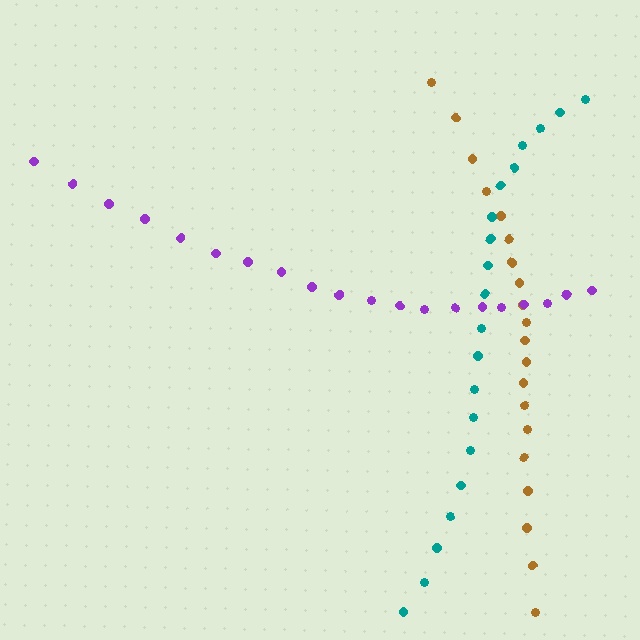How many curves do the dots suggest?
There are 3 distinct paths.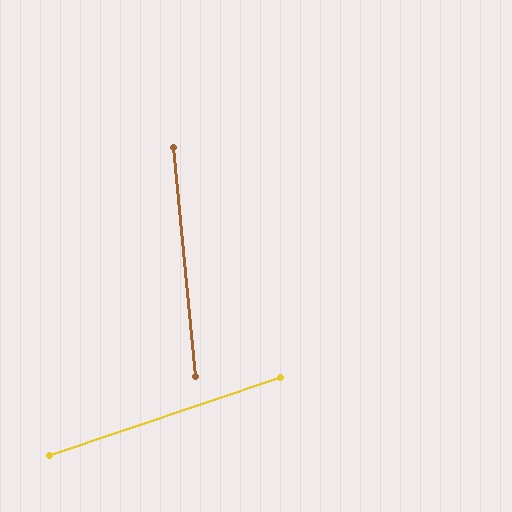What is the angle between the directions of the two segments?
Approximately 77 degrees.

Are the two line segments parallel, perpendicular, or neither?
Neither parallel nor perpendicular — they differ by about 77°.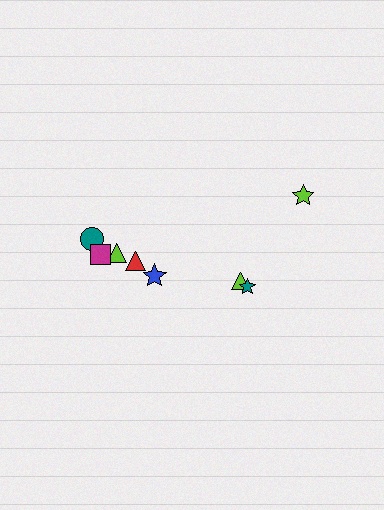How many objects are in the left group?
There are 5 objects.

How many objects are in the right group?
There are 3 objects.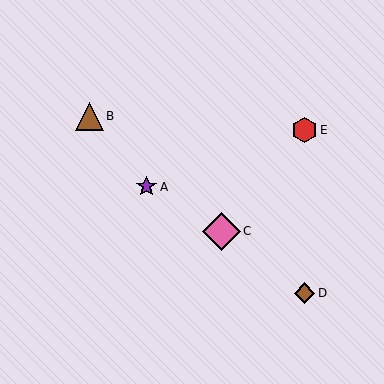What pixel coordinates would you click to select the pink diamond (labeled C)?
Click at (221, 231) to select the pink diamond C.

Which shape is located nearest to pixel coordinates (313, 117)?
The red hexagon (labeled E) at (305, 130) is nearest to that location.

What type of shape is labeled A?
Shape A is a purple star.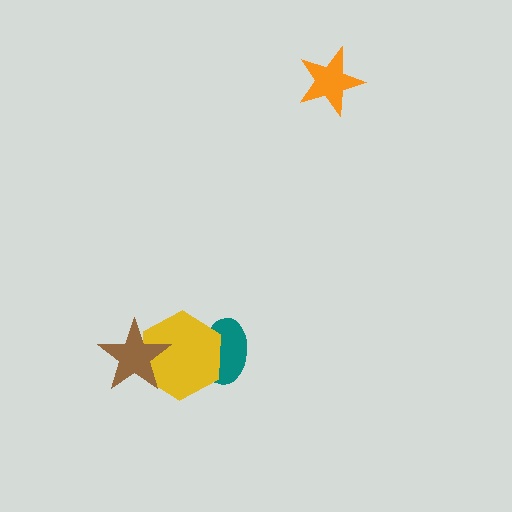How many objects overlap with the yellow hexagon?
2 objects overlap with the yellow hexagon.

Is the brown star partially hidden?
No, no other shape covers it.